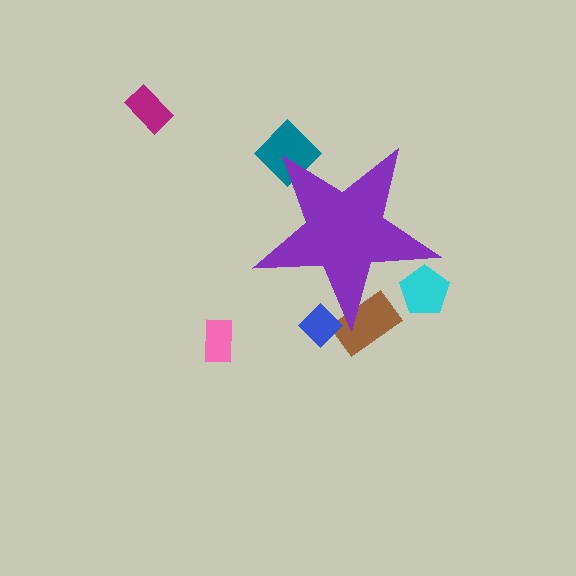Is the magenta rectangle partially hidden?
No, the magenta rectangle is fully visible.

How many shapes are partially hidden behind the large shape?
4 shapes are partially hidden.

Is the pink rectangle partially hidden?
No, the pink rectangle is fully visible.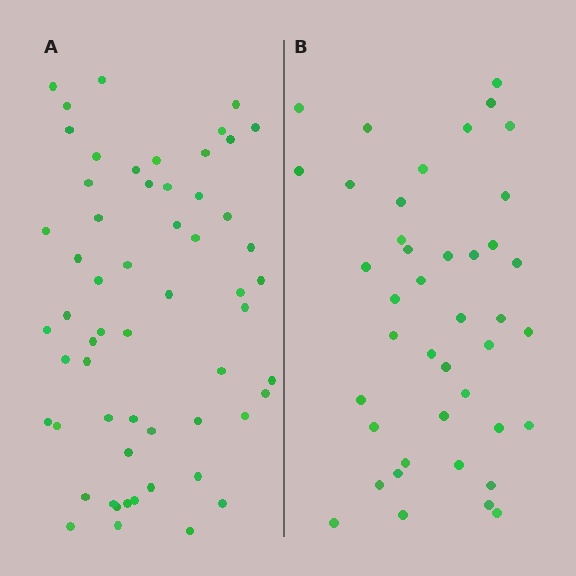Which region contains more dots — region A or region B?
Region A (the left region) has more dots.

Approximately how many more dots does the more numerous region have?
Region A has approximately 15 more dots than region B.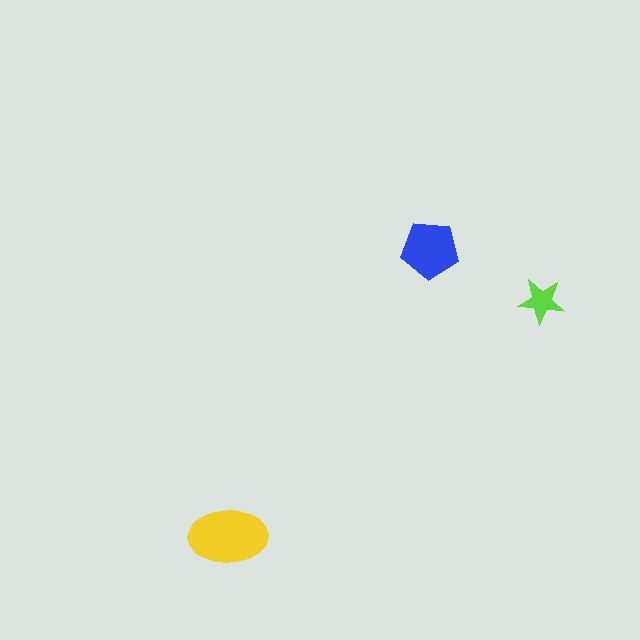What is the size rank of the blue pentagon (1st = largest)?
2nd.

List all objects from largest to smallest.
The yellow ellipse, the blue pentagon, the lime star.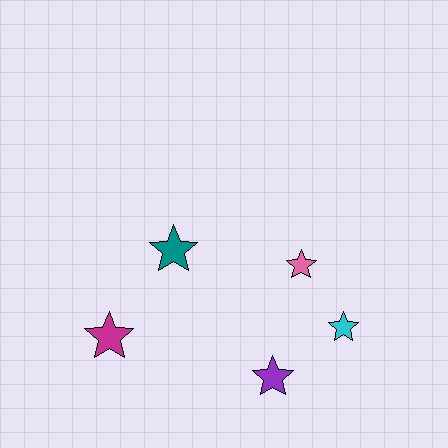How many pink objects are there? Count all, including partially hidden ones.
There is 1 pink object.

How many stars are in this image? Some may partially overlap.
There are 5 stars.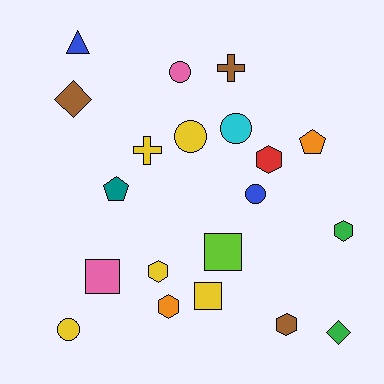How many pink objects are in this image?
There are 2 pink objects.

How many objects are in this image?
There are 20 objects.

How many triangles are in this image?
There is 1 triangle.